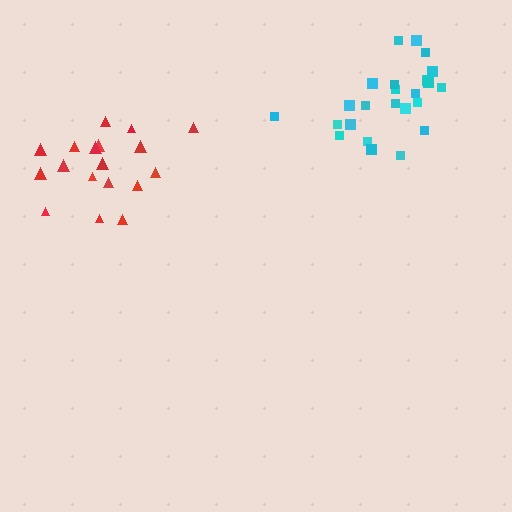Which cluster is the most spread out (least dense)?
Cyan.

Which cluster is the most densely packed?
Red.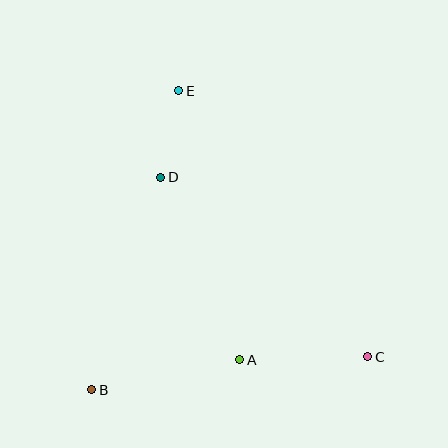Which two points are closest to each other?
Points D and E are closest to each other.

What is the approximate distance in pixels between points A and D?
The distance between A and D is approximately 199 pixels.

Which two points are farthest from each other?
Points C and E are farthest from each other.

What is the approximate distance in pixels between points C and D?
The distance between C and D is approximately 274 pixels.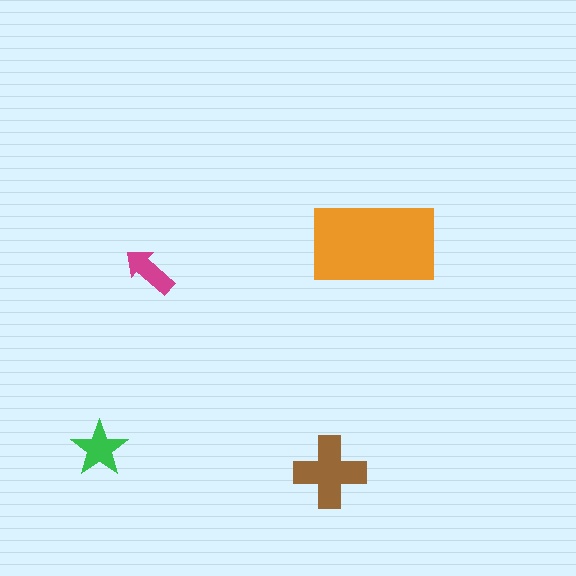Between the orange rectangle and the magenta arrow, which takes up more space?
The orange rectangle.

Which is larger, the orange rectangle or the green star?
The orange rectangle.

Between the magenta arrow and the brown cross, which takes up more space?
The brown cross.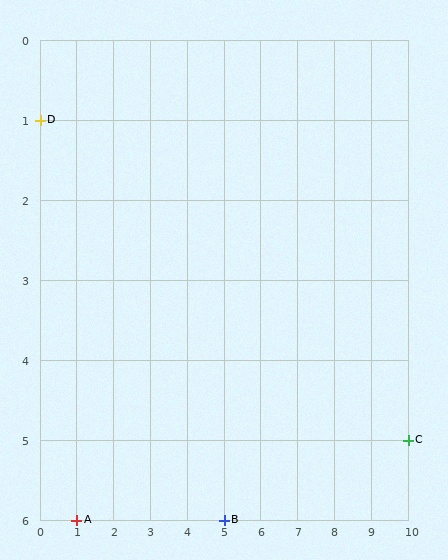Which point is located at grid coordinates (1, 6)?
Point A is at (1, 6).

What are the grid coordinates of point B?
Point B is at grid coordinates (5, 6).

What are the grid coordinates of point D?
Point D is at grid coordinates (0, 1).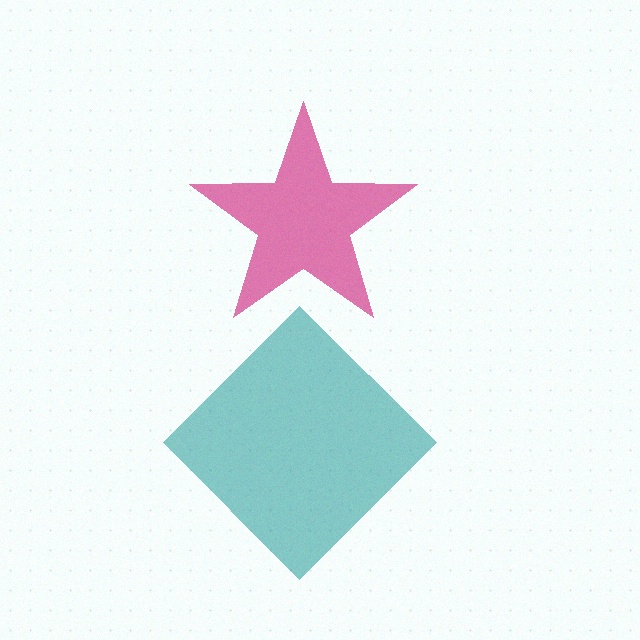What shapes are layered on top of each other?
The layered shapes are: a magenta star, a teal diamond.